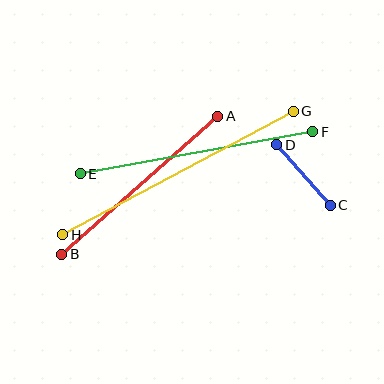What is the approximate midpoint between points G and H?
The midpoint is at approximately (178, 173) pixels.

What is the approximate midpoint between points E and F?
The midpoint is at approximately (196, 153) pixels.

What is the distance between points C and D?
The distance is approximately 81 pixels.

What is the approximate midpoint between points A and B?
The midpoint is at approximately (140, 185) pixels.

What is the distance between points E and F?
The distance is approximately 236 pixels.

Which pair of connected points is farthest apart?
Points G and H are farthest apart.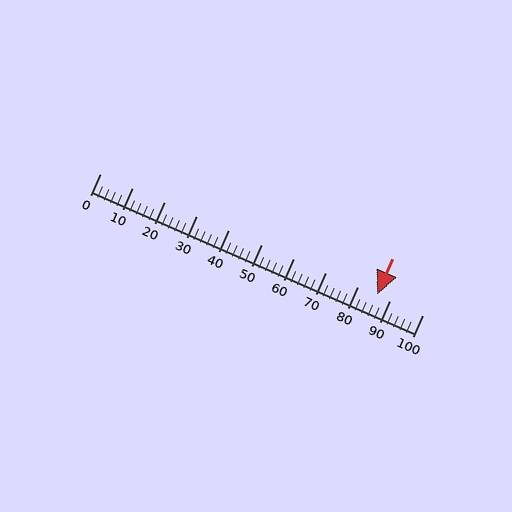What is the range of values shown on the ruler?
The ruler shows values from 0 to 100.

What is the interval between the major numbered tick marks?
The major tick marks are spaced 10 units apart.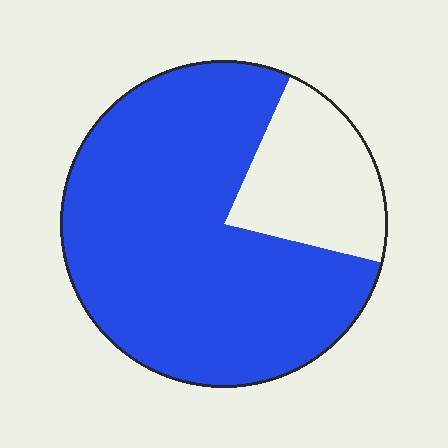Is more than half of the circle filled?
Yes.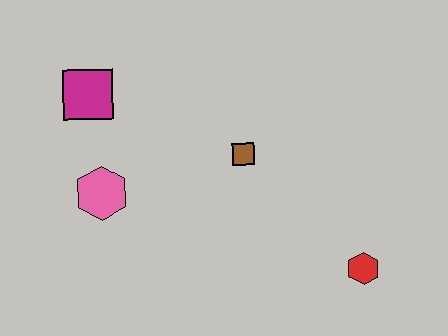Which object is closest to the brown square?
The pink hexagon is closest to the brown square.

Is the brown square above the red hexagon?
Yes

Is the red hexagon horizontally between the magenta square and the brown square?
No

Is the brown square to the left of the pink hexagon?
No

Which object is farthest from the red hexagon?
The magenta square is farthest from the red hexagon.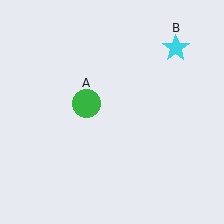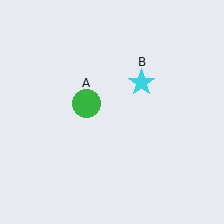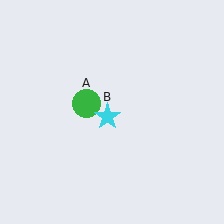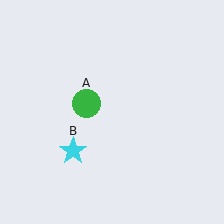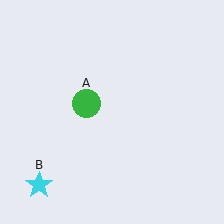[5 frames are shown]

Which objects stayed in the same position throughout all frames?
Green circle (object A) remained stationary.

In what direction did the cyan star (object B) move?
The cyan star (object B) moved down and to the left.